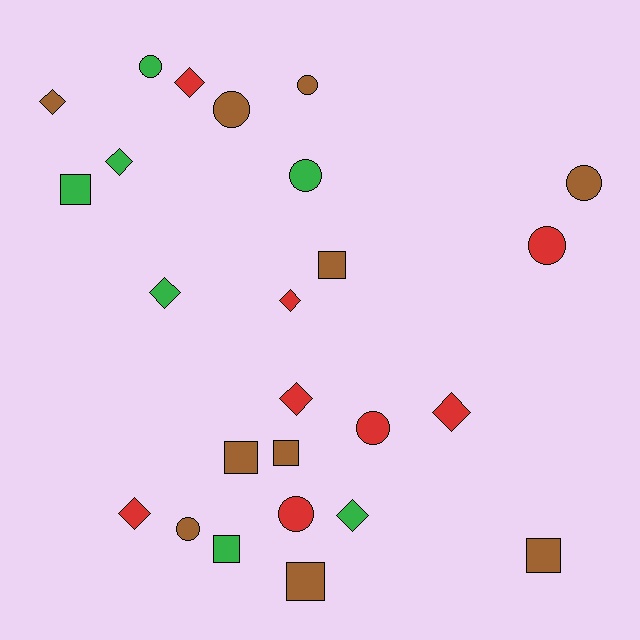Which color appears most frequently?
Brown, with 10 objects.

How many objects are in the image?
There are 25 objects.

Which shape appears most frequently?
Circle, with 9 objects.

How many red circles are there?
There are 3 red circles.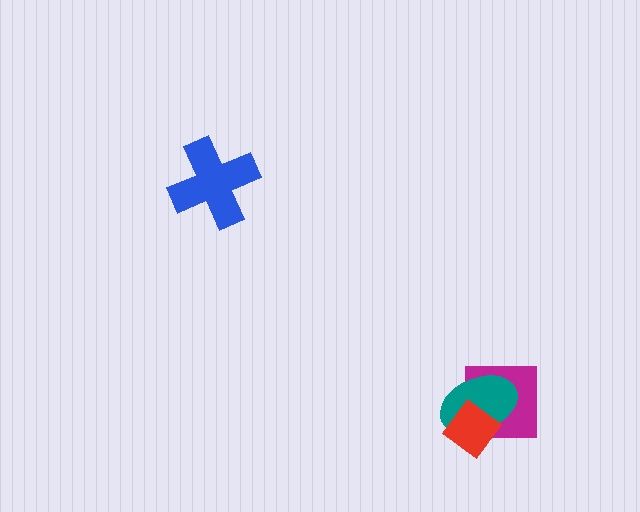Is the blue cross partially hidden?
No, no other shape covers it.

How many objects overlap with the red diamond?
2 objects overlap with the red diamond.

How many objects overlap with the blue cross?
0 objects overlap with the blue cross.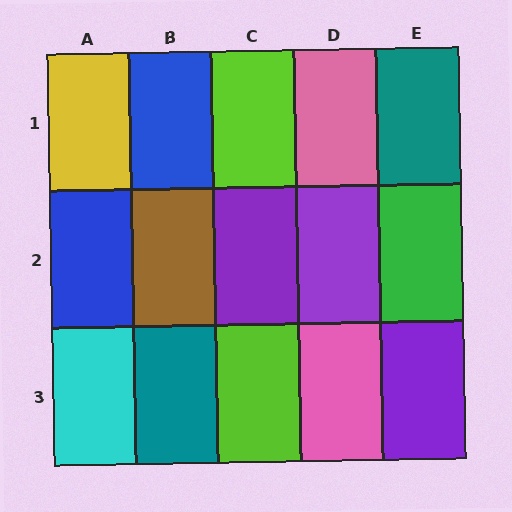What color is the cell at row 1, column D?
Pink.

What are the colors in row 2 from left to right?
Blue, brown, purple, purple, green.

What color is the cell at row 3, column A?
Cyan.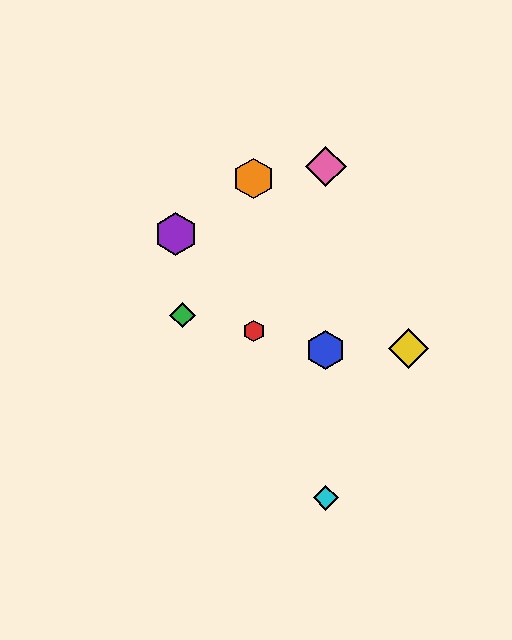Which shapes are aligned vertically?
The blue hexagon, the cyan diamond, the pink diamond are aligned vertically.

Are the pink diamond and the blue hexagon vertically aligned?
Yes, both are at x≈326.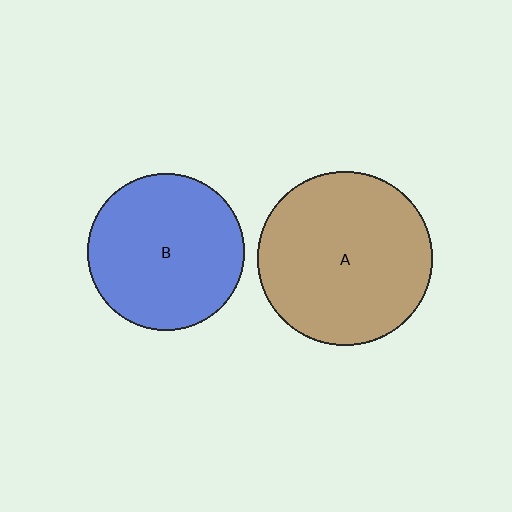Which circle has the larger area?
Circle A (brown).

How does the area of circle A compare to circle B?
Approximately 1.2 times.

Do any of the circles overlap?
No, none of the circles overlap.